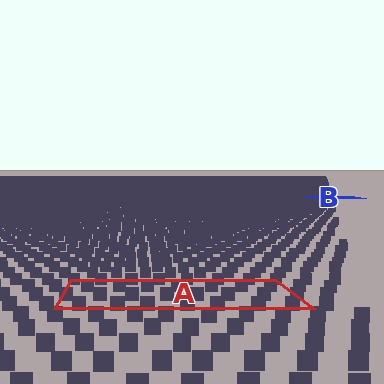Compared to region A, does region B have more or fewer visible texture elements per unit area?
Region B has more texture elements per unit area — they are packed more densely because it is farther away.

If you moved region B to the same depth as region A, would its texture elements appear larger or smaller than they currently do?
They would appear larger. At a closer depth, the same texture elements are projected at a bigger on-screen size.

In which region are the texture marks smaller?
The texture marks are smaller in region B, because it is farther away.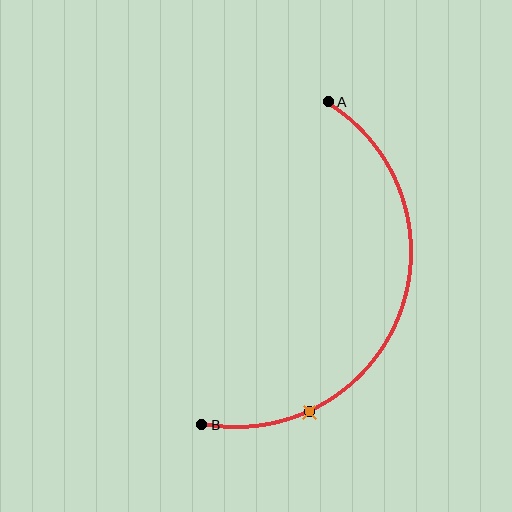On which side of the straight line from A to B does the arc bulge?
The arc bulges to the right of the straight line connecting A and B.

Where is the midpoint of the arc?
The arc midpoint is the point on the curve farthest from the straight line joining A and B. It sits to the right of that line.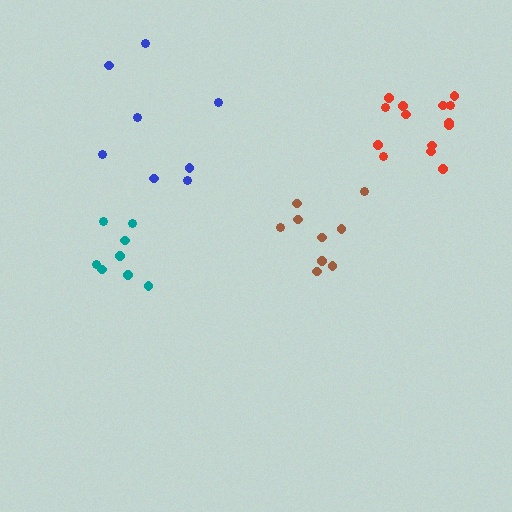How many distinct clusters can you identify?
There are 4 distinct clusters.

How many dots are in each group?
Group 1: 14 dots, Group 2: 9 dots, Group 3: 8 dots, Group 4: 8 dots (39 total).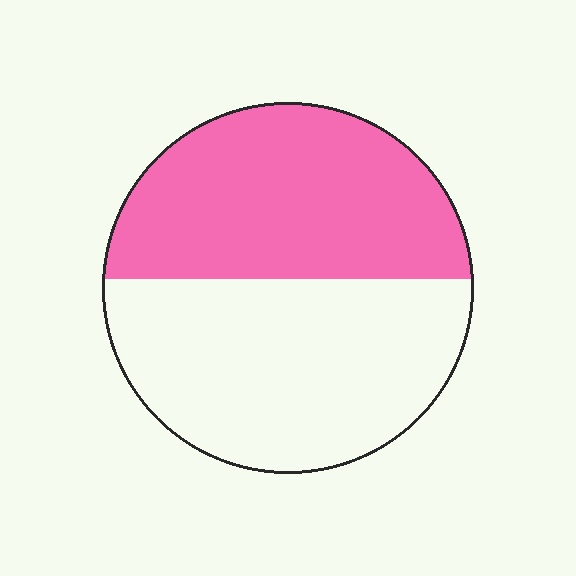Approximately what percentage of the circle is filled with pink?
Approximately 45%.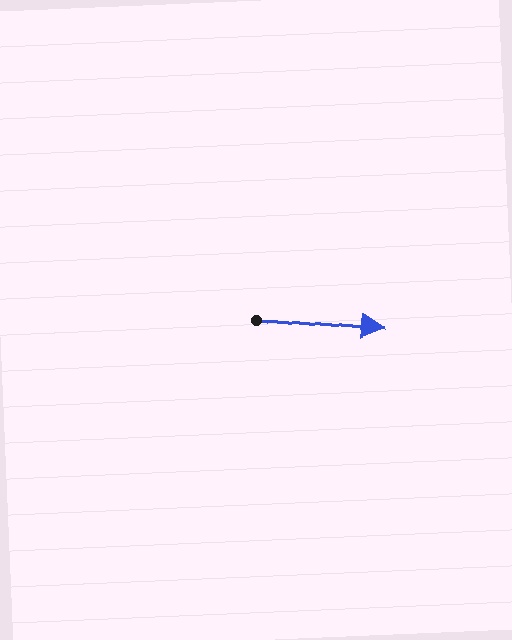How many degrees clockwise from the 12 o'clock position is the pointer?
Approximately 96 degrees.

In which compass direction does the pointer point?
East.